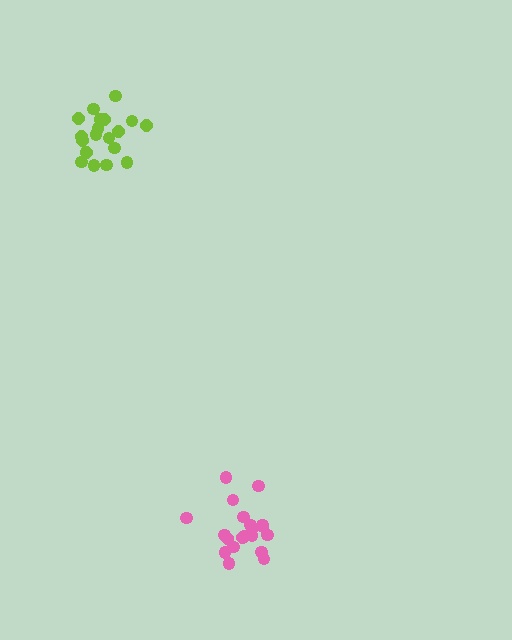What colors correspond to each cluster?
The clusters are colored: pink, lime.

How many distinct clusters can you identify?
There are 2 distinct clusters.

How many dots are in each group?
Group 1: 20 dots, Group 2: 20 dots (40 total).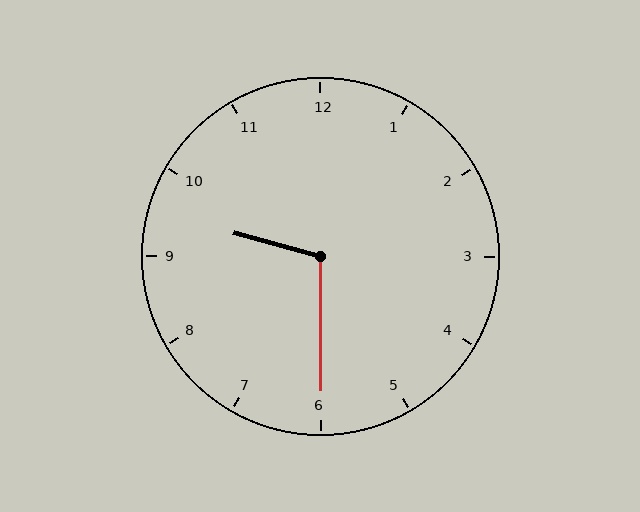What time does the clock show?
9:30.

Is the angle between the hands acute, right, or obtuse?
It is obtuse.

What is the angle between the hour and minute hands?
Approximately 105 degrees.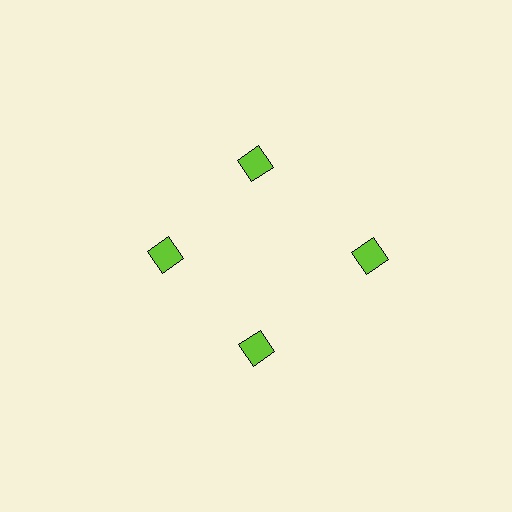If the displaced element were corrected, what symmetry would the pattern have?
It would have 4-fold rotational symmetry — the pattern would map onto itself every 90 degrees.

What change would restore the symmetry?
The symmetry would be restored by moving it inward, back onto the ring so that all 4 squares sit at equal angles and equal distance from the center.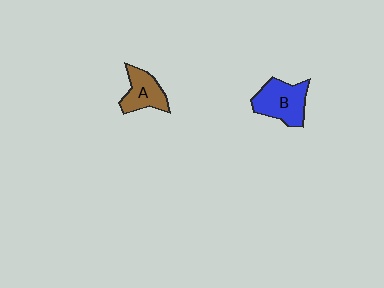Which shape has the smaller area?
Shape A (brown).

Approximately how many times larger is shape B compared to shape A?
Approximately 1.3 times.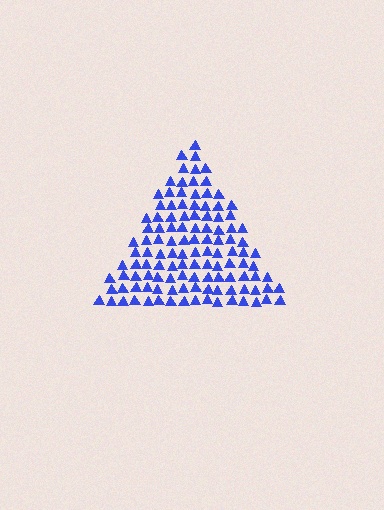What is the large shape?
The large shape is a triangle.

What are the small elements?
The small elements are triangles.